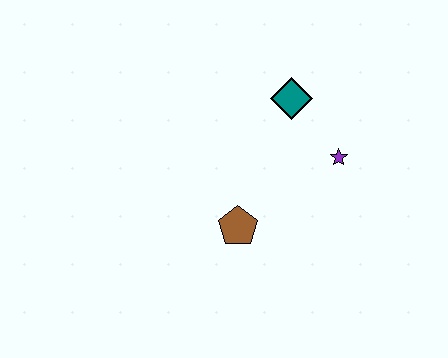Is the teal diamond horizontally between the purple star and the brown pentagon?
Yes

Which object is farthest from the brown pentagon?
The teal diamond is farthest from the brown pentagon.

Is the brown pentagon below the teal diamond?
Yes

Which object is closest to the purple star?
The teal diamond is closest to the purple star.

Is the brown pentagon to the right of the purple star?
No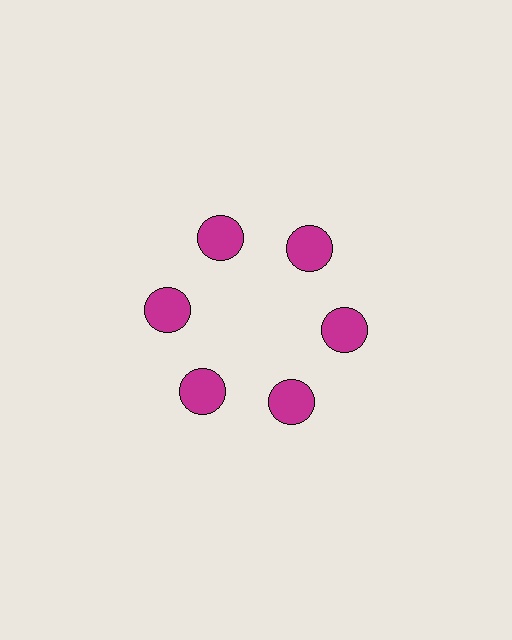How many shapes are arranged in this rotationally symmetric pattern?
There are 6 shapes, arranged in 6 groups of 1.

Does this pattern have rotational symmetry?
Yes, this pattern has 6-fold rotational symmetry. It looks the same after rotating 60 degrees around the center.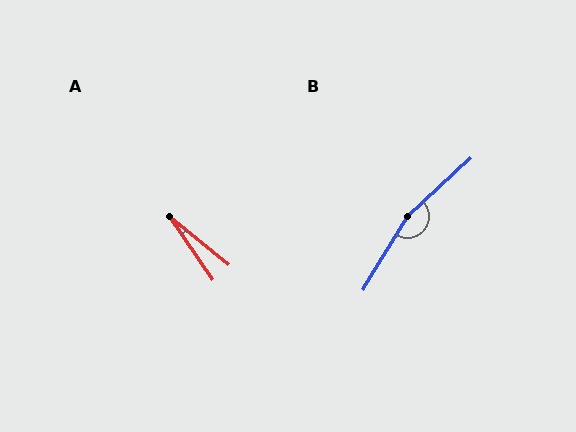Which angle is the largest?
B, at approximately 164 degrees.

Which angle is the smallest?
A, at approximately 17 degrees.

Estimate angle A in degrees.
Approximately 17 degrees.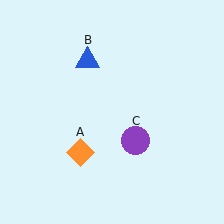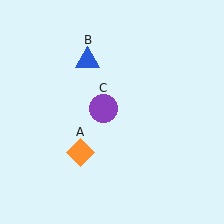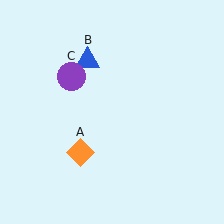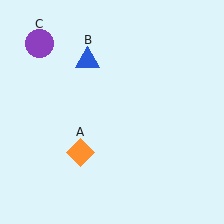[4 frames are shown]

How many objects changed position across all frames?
1 object changed position: purple circle (object C).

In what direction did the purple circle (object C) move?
The purple circle (object C) moved up and to the left.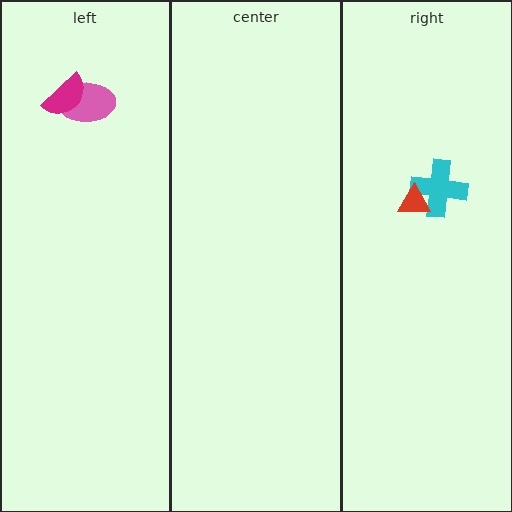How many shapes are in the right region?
2.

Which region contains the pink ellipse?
The left region.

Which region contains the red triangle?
The right region.